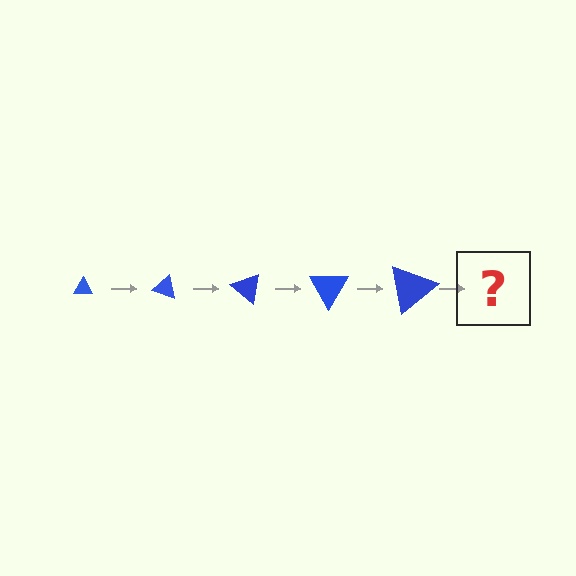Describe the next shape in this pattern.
It should be a triangle, larger than the previous one and rotated 100 degrees from the start.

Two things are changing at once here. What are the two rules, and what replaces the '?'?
The two rules are that the triangle grows larger each step and it rotates 20 degrees each step. The '?' should be a triangle, larger than the previous one and rotated 100 degrees from the start.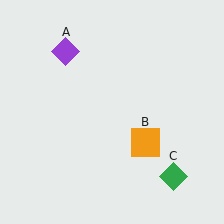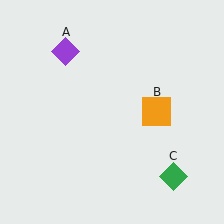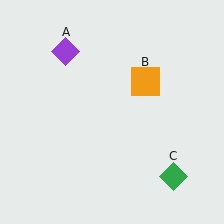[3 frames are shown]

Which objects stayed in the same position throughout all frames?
Purple diamond (object A) and green diamond (object C) remained stationary.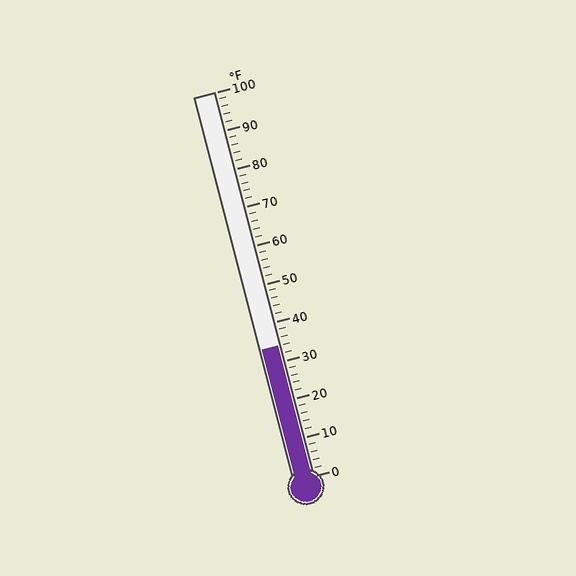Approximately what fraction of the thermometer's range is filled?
The thermometer is filled to approximately 35% of its range.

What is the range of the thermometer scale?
The thermometer scale ranges from 0°F to 100°F.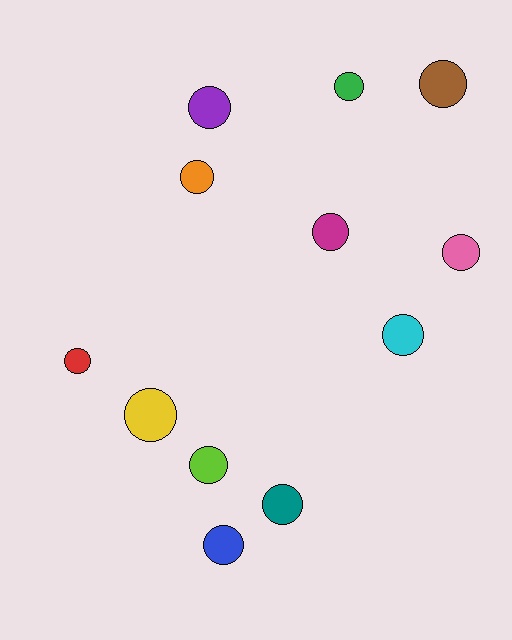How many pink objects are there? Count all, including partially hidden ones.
There is 1 pink object.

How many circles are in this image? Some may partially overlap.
There are 12 circles.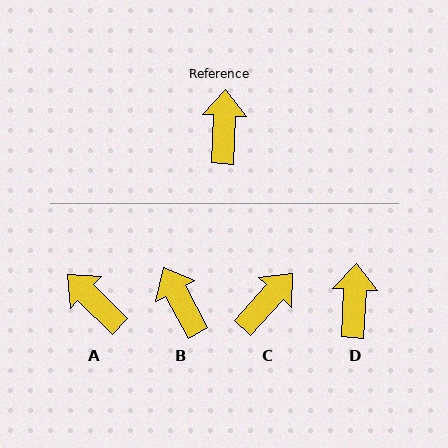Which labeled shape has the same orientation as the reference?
D.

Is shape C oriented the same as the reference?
No, it is off by about 40 degrees.